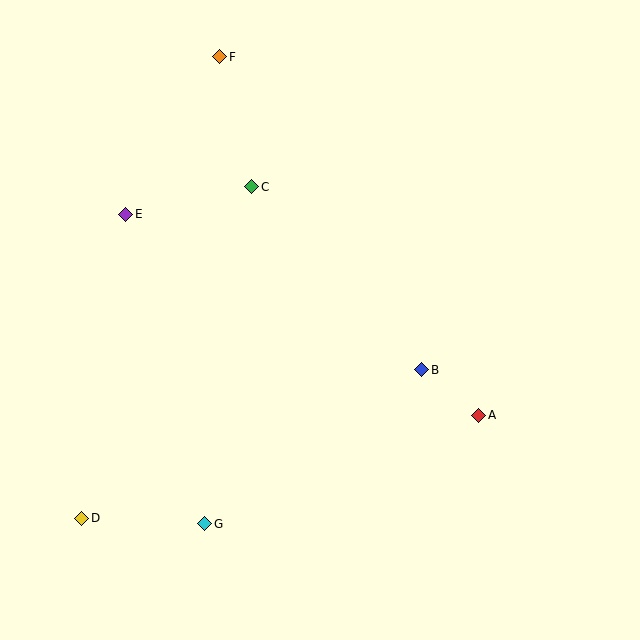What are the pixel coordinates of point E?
Point E is at (126, 214).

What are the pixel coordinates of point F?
Point F is at (220, 57).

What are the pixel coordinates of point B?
Point B is at (422, 370).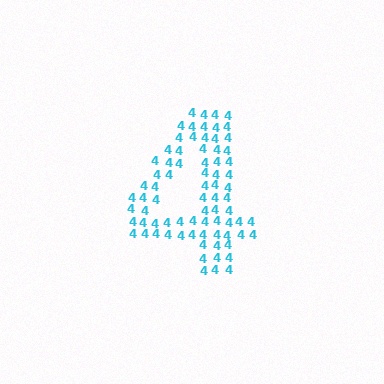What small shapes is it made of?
It is made of small digit 4's.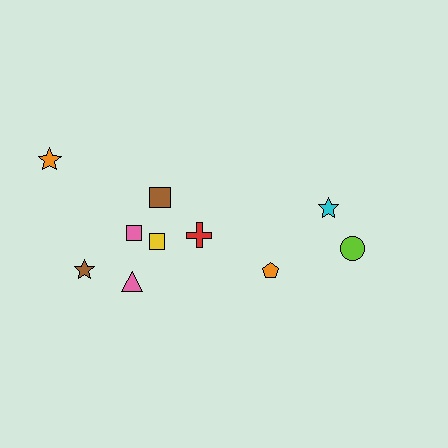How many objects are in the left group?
There are 7 objects.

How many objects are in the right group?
There are 3 objects.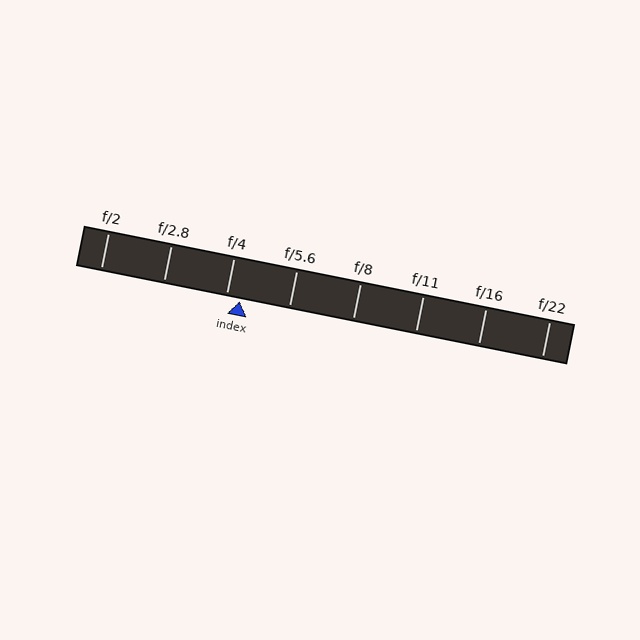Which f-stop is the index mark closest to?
The index mark is closest to f/4.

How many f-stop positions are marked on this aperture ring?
There are 8 f-stop positions marked.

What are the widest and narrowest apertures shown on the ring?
The widest aperture shown is f/2 and the narrowest is f/22.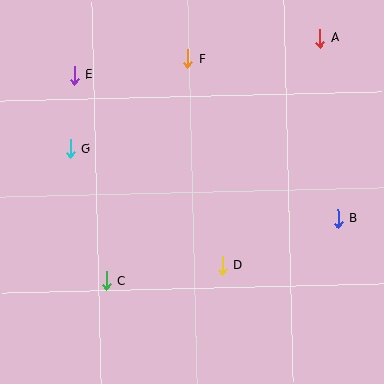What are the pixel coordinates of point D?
Point D is at (222, 266).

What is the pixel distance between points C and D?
The distance between C and D is 117 pixels.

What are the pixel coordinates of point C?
Point C is at (106, 281).